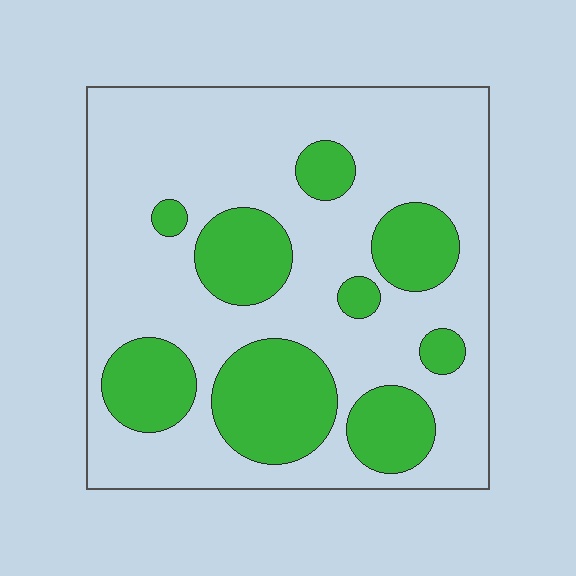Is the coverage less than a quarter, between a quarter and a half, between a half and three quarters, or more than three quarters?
Between a quarter and a half.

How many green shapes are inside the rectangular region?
9.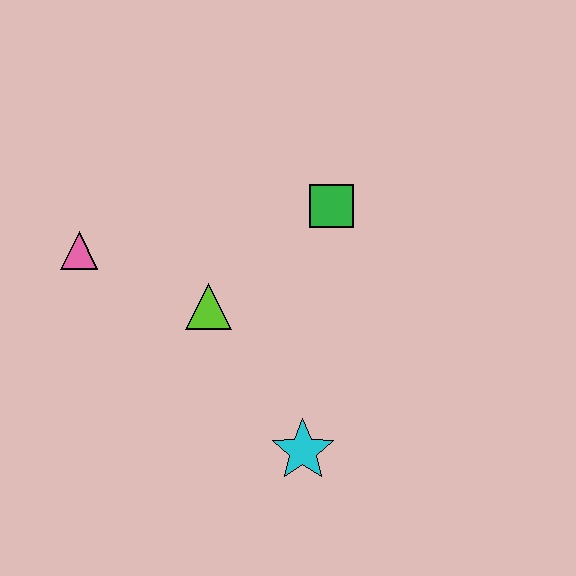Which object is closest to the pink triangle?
The lime triangle is closest to the pink triangle.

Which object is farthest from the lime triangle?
The cyan star is farthest from the lime triangle.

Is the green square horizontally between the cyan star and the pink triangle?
No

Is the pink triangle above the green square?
No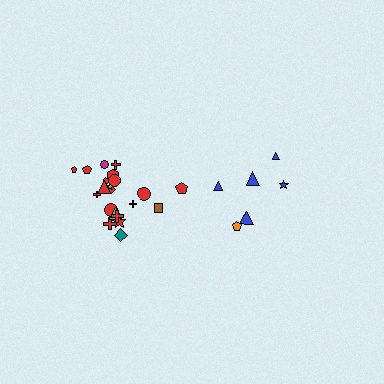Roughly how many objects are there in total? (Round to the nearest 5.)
Roughly 30 objects in total.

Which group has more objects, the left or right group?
The left group.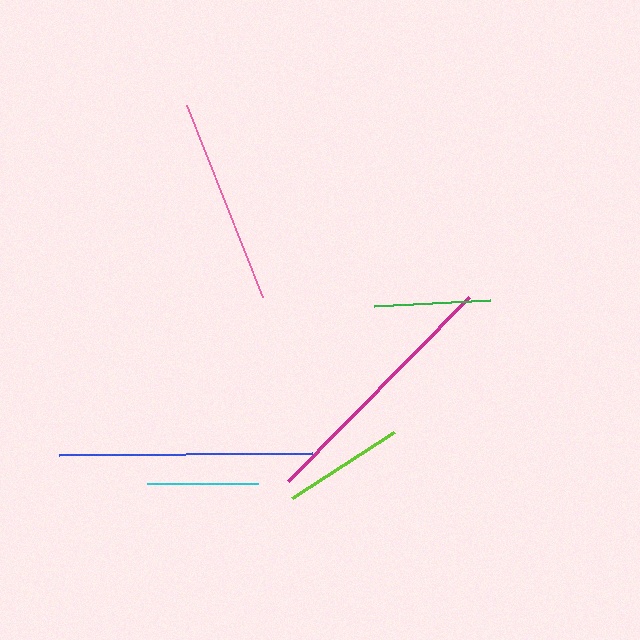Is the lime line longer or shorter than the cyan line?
The lime line is longer than the cyan line.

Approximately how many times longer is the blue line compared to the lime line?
The blue line is approximately 2.1 times the length of the lime line.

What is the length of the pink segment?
The pink segment is approximately 206 pixels long.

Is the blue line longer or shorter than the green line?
The blue line is longer than the green line.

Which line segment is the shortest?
The cyan line is the shortest at approximately 111 pixels.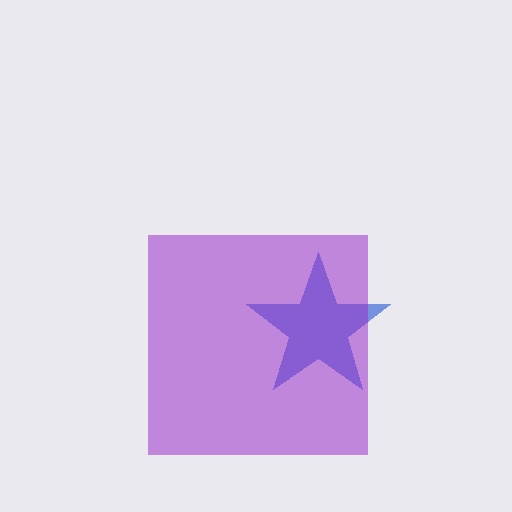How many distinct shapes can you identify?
There are 2 distinct shapes: a blue star, a purple square.